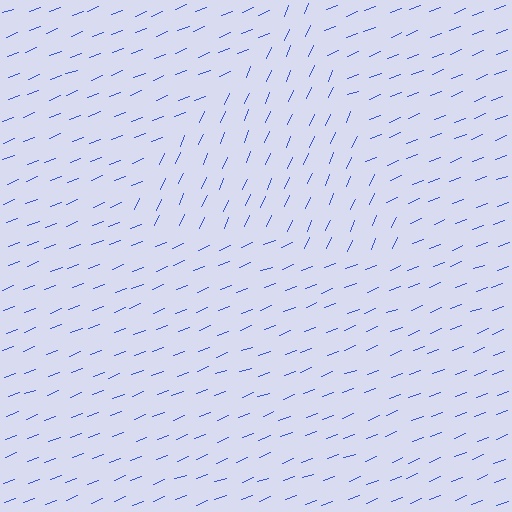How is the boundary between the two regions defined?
The boundary is defined purely by a change in line orientation (approximately 45 degrees difference). All lines are the same color and thickness.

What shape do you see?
I see a triangle.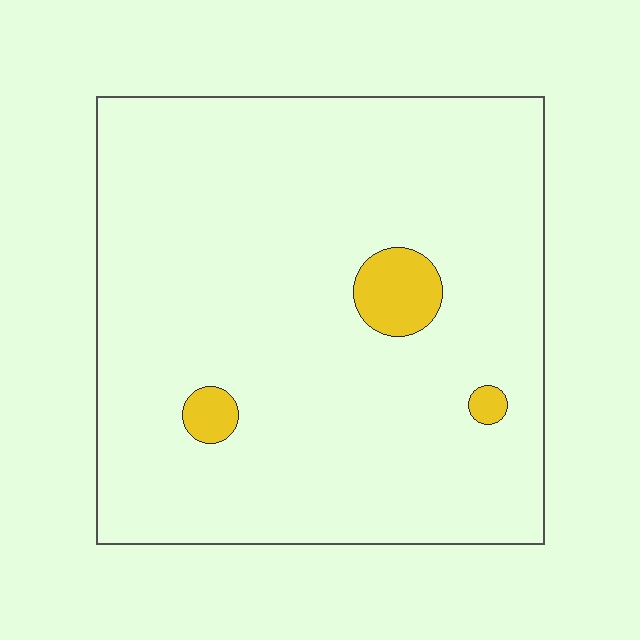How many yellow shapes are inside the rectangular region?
3.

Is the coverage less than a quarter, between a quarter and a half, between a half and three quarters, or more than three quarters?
Less than a quarter.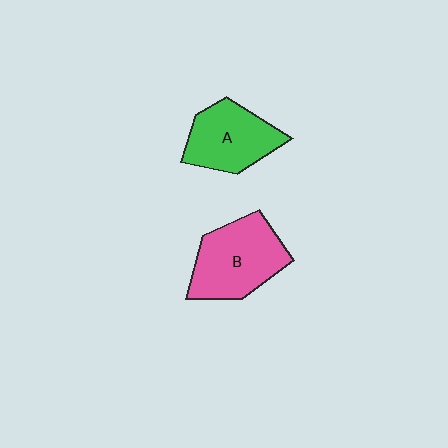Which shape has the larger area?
Shape B (pink).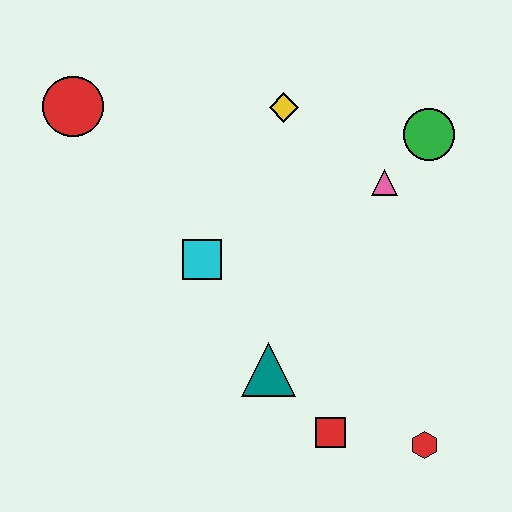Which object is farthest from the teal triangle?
The red circle is farthest from the teal triangle.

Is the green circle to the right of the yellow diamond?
Yes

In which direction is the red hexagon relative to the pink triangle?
The red hexagon is below the pink triangle.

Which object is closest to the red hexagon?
The red square is closest to the red hexagon.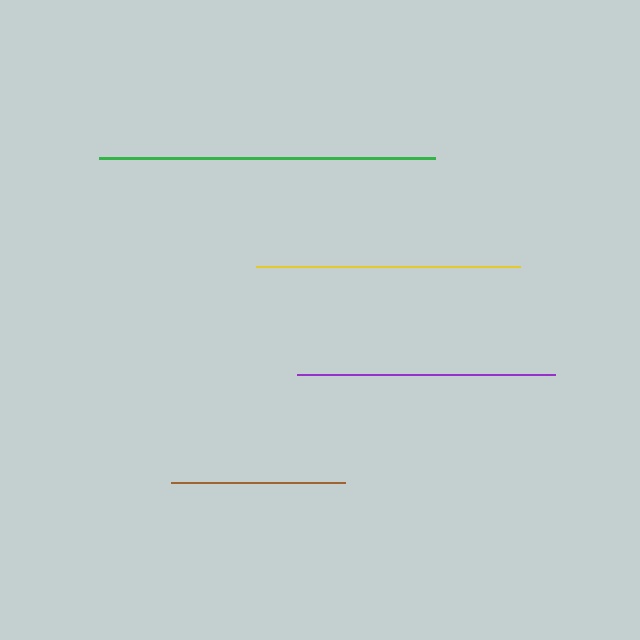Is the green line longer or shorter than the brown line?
The green line is longer than the brown line.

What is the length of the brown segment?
The brown segment is approximately 174 pixels long.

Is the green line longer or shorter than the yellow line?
The green line is longer than the yellow line.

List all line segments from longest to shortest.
From longest to shortest: green, yellow, purple, brown.